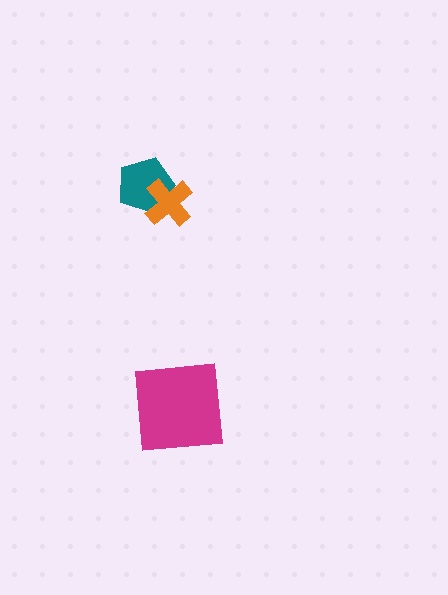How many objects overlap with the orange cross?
1 object overlaps with the orange cross.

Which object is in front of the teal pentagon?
The orange cross is in front of the teal pentagon.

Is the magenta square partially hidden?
No, no other shape covers it.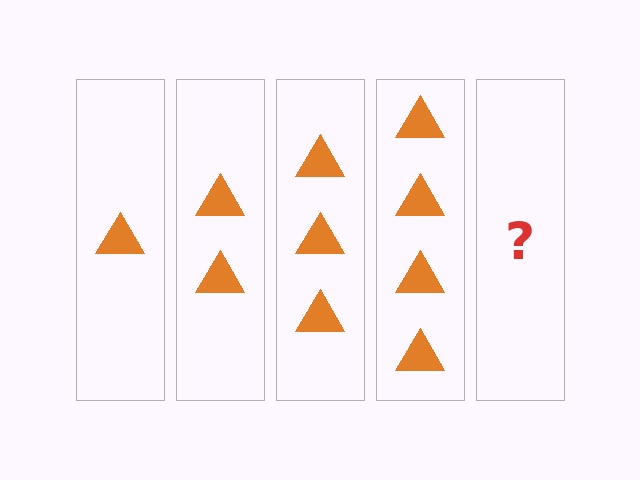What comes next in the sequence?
The next element should be 5 triangles.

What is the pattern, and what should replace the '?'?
The pattern is that each step adds one more triangle. The '?' should be 5 triangles.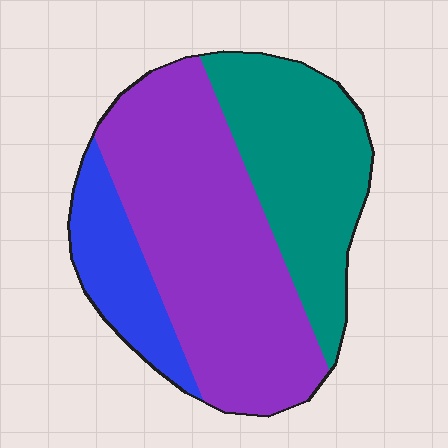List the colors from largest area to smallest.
From largest to smallest: purple, teal, blue.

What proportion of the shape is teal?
Teal covers around 30% of the shape.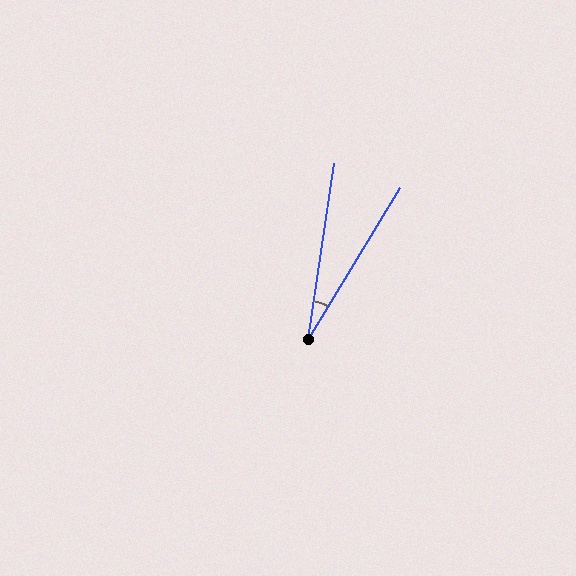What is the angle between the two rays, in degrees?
Approximately 23 degrees.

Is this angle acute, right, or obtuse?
It is acute.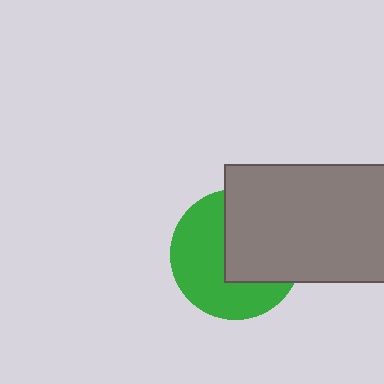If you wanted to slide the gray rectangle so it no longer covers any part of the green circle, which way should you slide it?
Slide it right — that is the most direct way to separate the two shapes.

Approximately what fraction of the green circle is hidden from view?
Roughly 47% of the green circle is hidden behind the gray rectangle.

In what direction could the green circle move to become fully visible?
The green circle could move left. That would shift it out from behind the gray rectangle entirely.